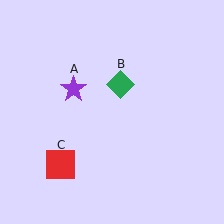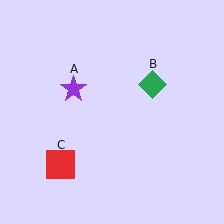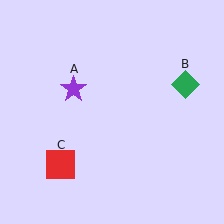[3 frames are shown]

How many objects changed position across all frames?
1 object changed position: green diamond (object B).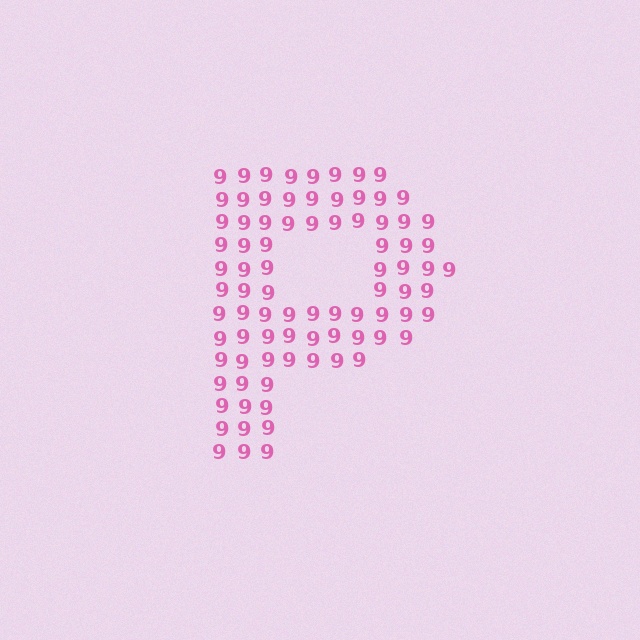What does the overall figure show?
The overall figure shows the letter P.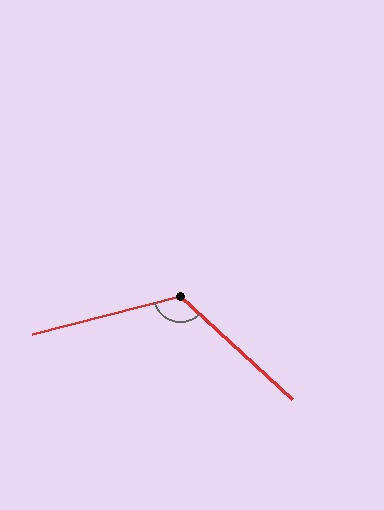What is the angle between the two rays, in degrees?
Approximately 122 degrees.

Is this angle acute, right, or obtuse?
It is obtuse.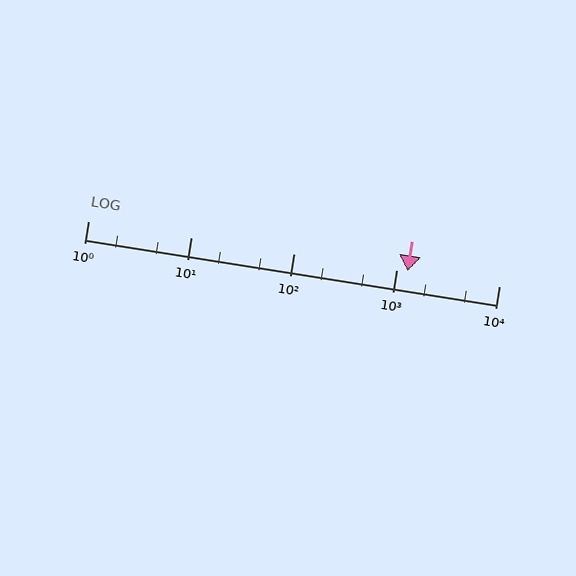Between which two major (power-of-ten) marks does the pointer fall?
The pointer is between 1000 and 10000.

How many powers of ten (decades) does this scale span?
The scale spans 4 decades, from 1 to 10000.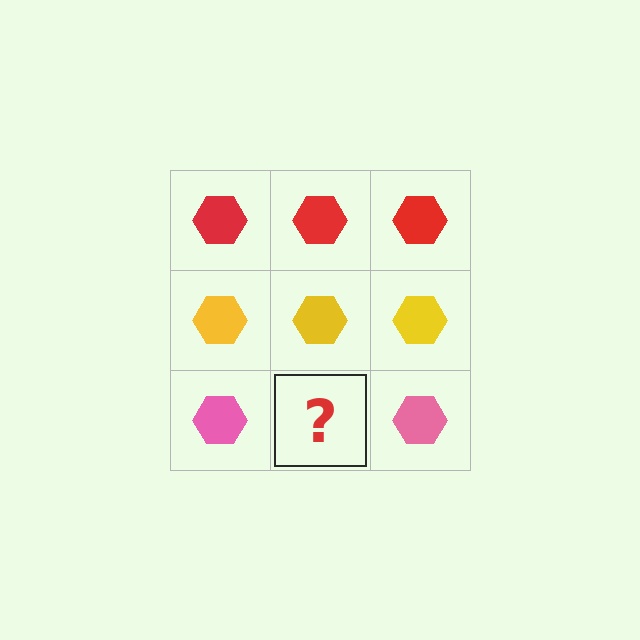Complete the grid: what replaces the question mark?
The question mark should be replaced with a pink hexagon.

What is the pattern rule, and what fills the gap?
The rule is that each row has a consistent color. The gap should be filled with a pink hexagon.